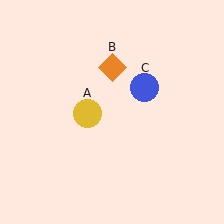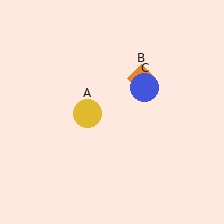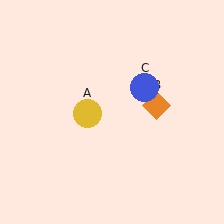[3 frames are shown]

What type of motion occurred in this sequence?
The orange diamond (object B) rotated clockwise around the center of the scene.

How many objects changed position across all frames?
1 object changed position: orange diamond (object B).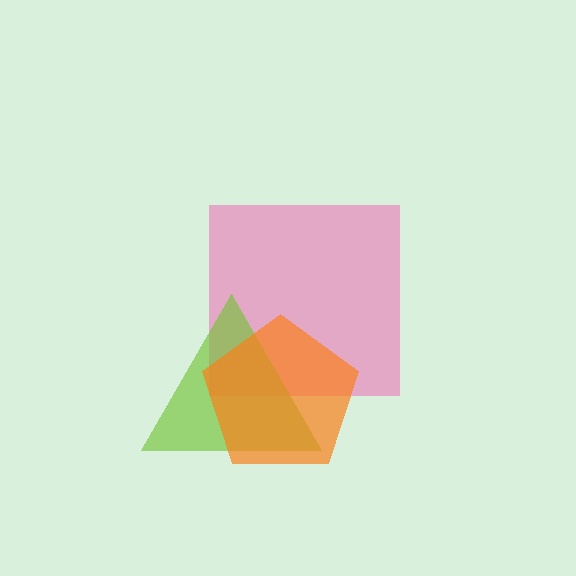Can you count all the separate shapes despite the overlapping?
Yes, there are 3 separate shapes.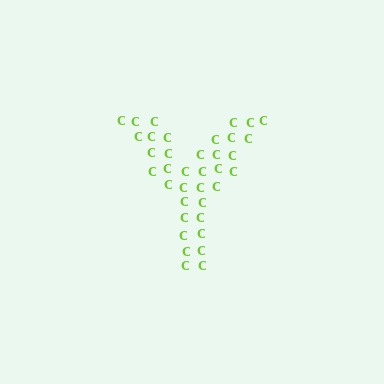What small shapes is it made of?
It is made of small letter C's.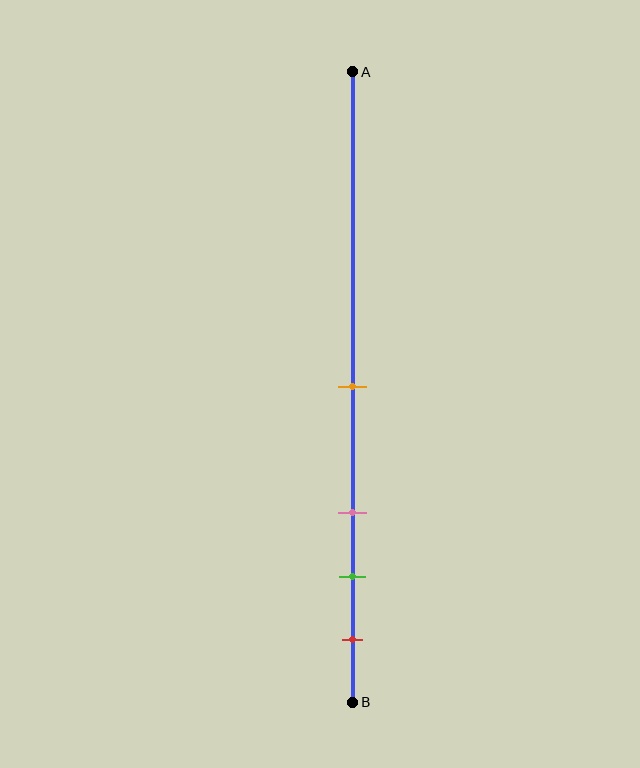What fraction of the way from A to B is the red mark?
The red mark is approximately 90% (0.9) of the way from A to B.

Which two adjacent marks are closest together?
The green and red marks are the closest adjacent pair.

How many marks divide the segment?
There are 4 marks dividing the segment.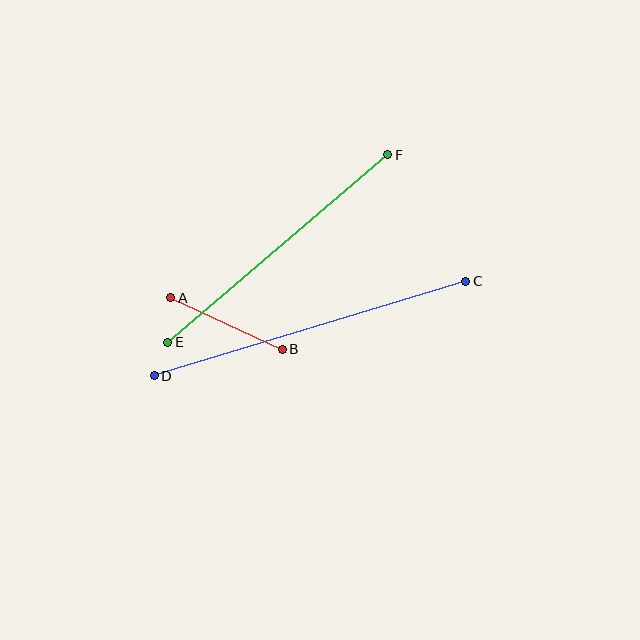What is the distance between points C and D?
The distance is approximately 326 pixels.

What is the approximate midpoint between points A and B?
The midpoint is at approximately (227, 324) pixels.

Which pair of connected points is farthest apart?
Points C and D are farthest apart.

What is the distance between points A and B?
The distance is approximately 123 pixels.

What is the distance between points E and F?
The distance is approximately 289 pixels.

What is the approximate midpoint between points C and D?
The midpoint is at approximately (310, 328) pixels.